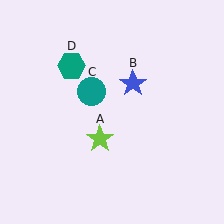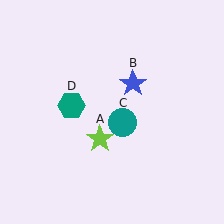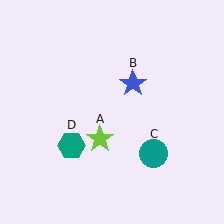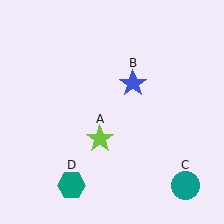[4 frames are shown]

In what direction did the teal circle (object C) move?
The teal circle (object C) moved down and to the right.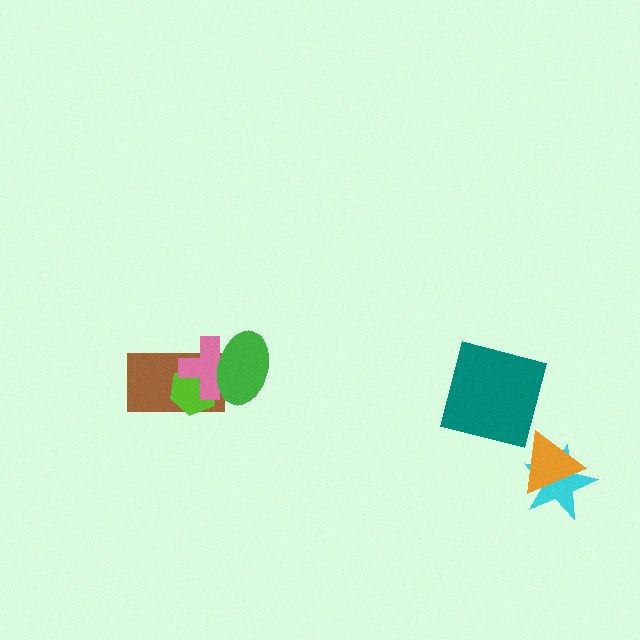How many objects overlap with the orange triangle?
1 object overlaps with the orange triangle.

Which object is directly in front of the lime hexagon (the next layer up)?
The pink cross is directly in front of the lime hexagon.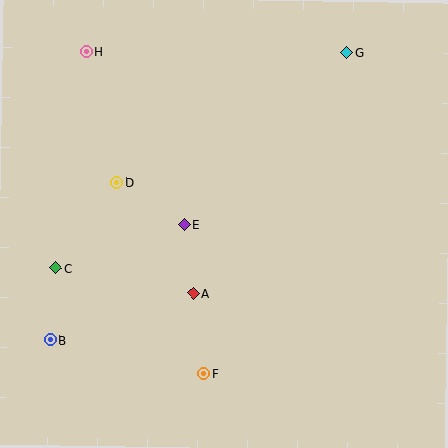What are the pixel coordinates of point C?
Point C is at (56, 268).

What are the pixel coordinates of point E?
Point E is at (184, 225).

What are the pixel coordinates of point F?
Point F is at (204, 374).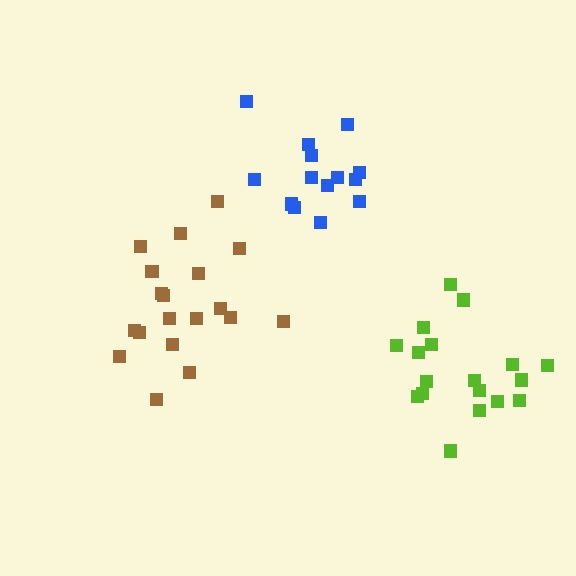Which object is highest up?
The blue cluster is topmost.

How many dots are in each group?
Group 1: 19 dots, Group 2: 18 dots, Group 3: 14 dots (51 total).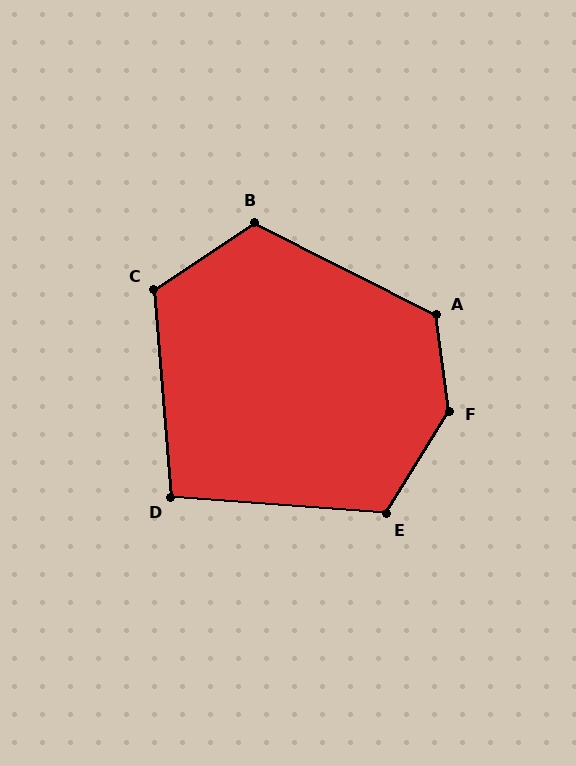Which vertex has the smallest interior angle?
D, at approximately 99 degrees.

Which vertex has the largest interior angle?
F, at approximately 141 degrees.